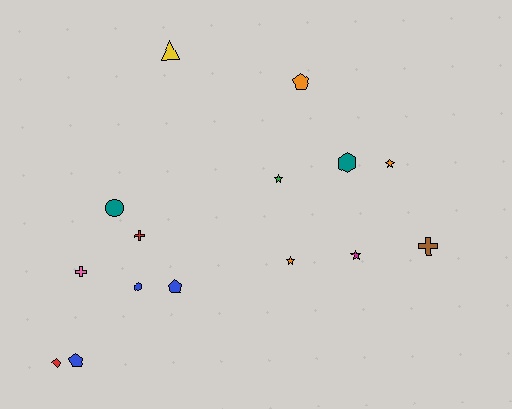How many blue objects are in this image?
There are 3 blue objects.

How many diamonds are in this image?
There is 1 diamond.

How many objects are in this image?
There are 15 objects.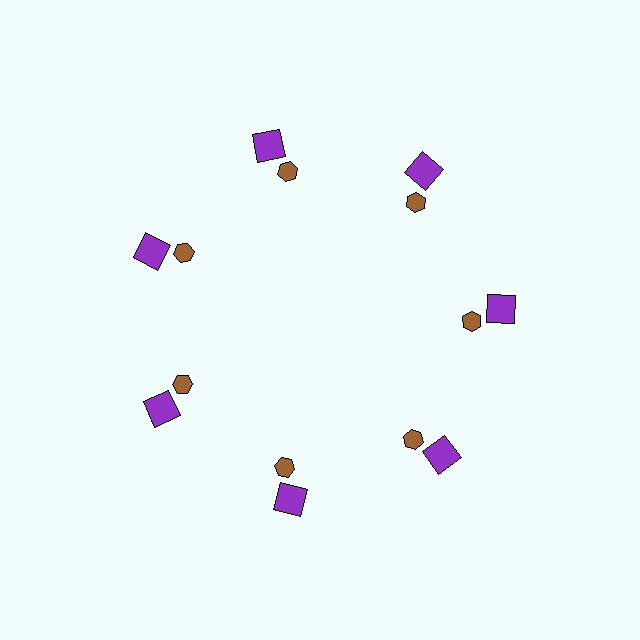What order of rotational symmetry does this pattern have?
This pattern has 7-fold rotational symmetry.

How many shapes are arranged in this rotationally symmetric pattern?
There are 14 shapes, arranged in 7 groups of 2.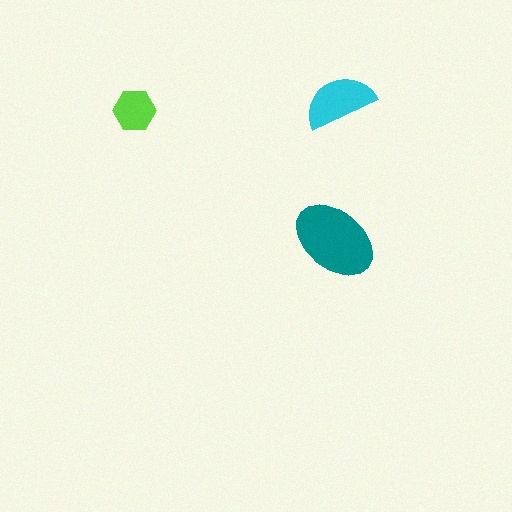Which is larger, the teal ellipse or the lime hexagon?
The teal ellipse.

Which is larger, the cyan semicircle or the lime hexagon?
The cyan semicircle.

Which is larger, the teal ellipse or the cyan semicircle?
The teal ellipse.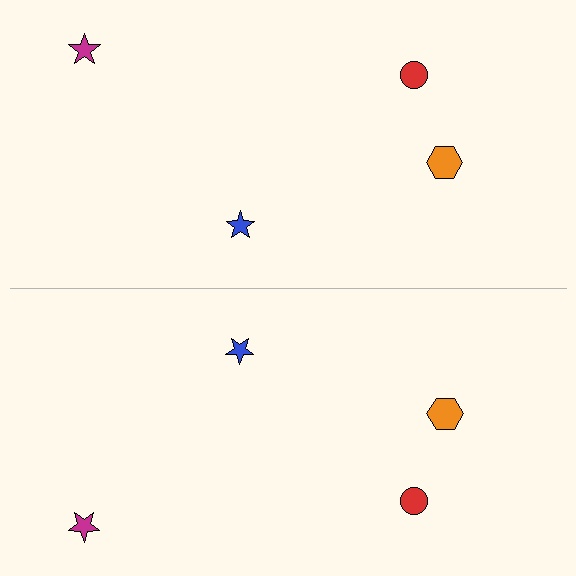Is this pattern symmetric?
Yes, this pattern has bilateral (reflection) symmetry.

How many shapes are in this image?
There are 8 shapes in this image.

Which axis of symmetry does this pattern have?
The pattern has a horizontal axis of symmetry running through the center of the image.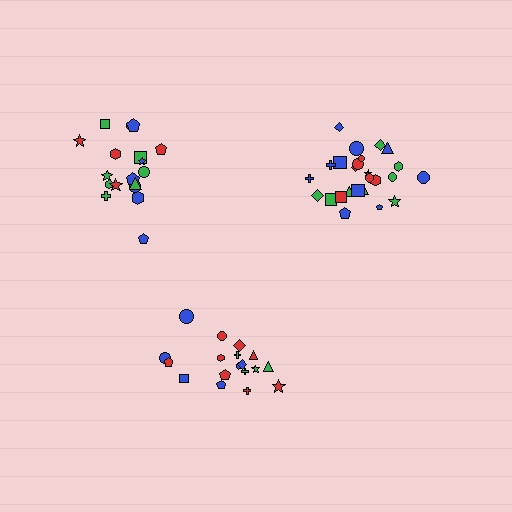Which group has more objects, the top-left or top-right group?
The top-right group.